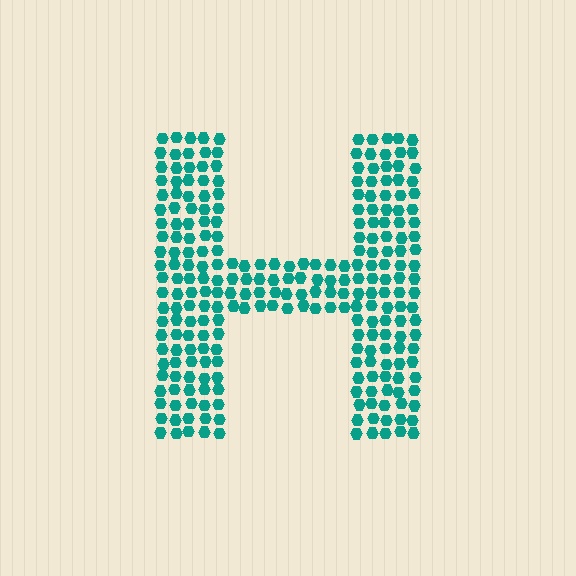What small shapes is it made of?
It is made of small hexagons.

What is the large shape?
The large shape is the letter H.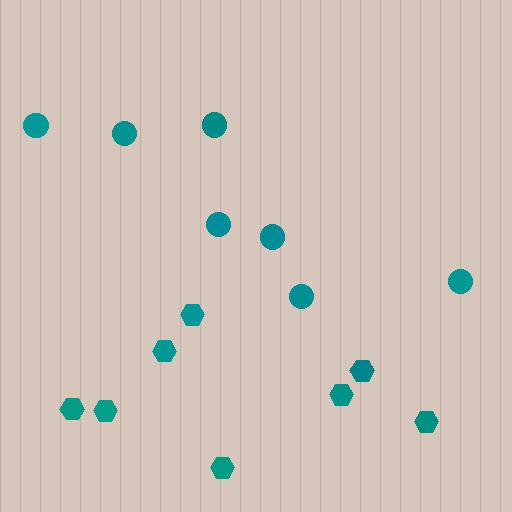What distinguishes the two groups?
There are 2 groups: one group of hexagons (8) and one group of circles (7).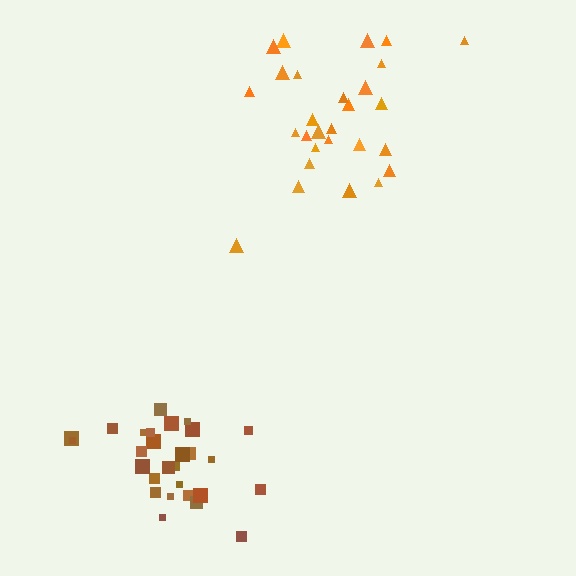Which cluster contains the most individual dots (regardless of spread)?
Brown (28).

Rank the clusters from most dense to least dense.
brown, orange.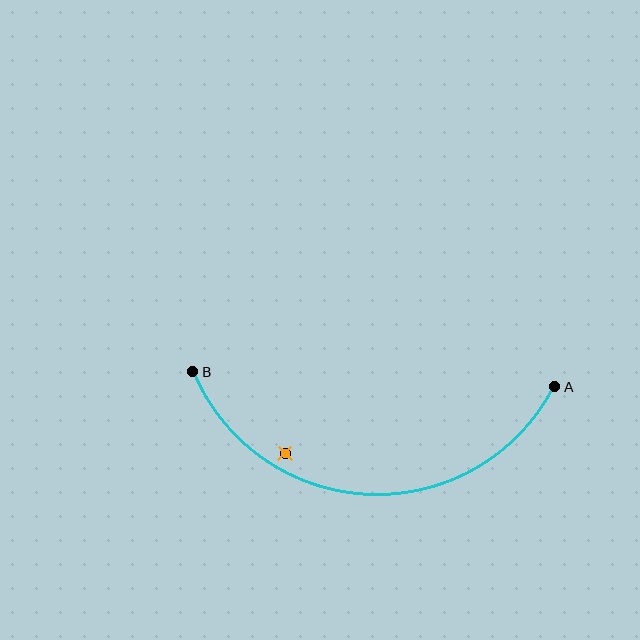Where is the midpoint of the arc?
The arc midpoint is the point on the curve farthest from the straight line joining A and B. It sits below that line.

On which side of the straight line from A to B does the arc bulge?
The arc bulges below the straight line connecting A and B.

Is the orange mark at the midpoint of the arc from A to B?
No — the orange mark does not lie on the arc at all. It sits slightly inside the curve.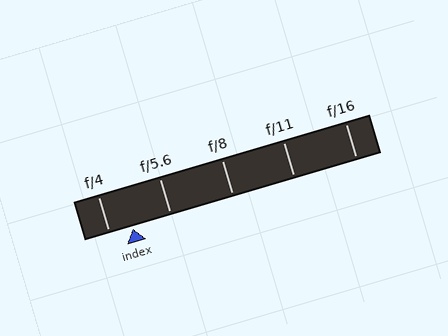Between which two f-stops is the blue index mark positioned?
The index mark is between f/4 and f/5.6.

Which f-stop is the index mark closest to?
The index mark is closest to f/4.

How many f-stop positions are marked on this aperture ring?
There are 5 f-stop positions marked.